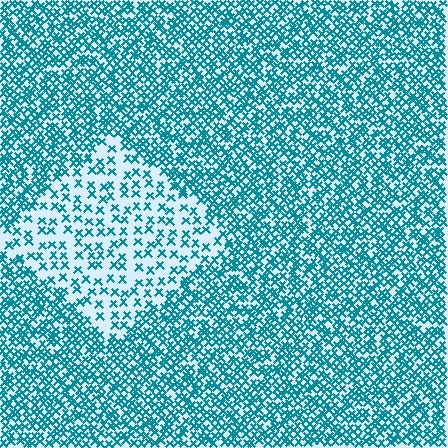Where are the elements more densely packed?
The elements are more densely packed outside the diamond boundary.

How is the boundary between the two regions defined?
The boundary is defined by a change in element density (approximately 2.5x ratio). All elements are the same color, size, and shape.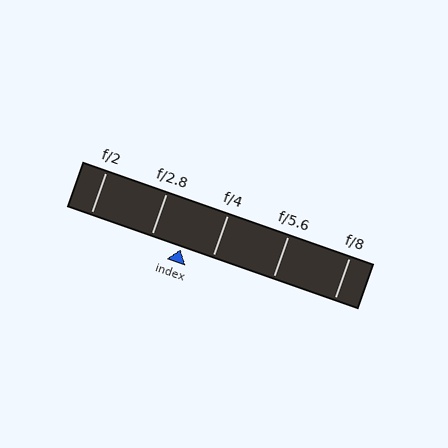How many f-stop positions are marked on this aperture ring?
There are 5 f-stop positions marked.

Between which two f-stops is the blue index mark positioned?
The index mark is between f/2.8 and f/4.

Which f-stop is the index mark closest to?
The index mark is closest to f/4.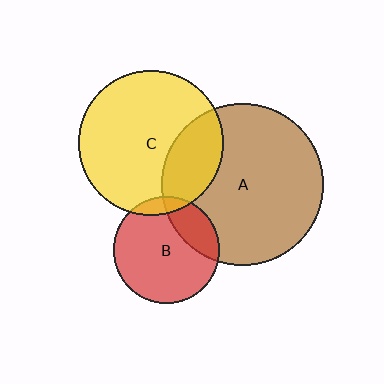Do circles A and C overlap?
Yes.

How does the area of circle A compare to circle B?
Approximately 2.3 times.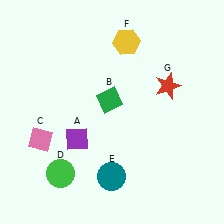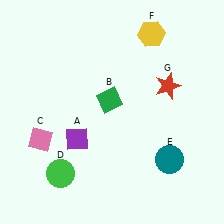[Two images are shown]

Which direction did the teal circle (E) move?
The teal circle (E) moved right.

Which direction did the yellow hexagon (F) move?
The yellow hexagon (F) moved right.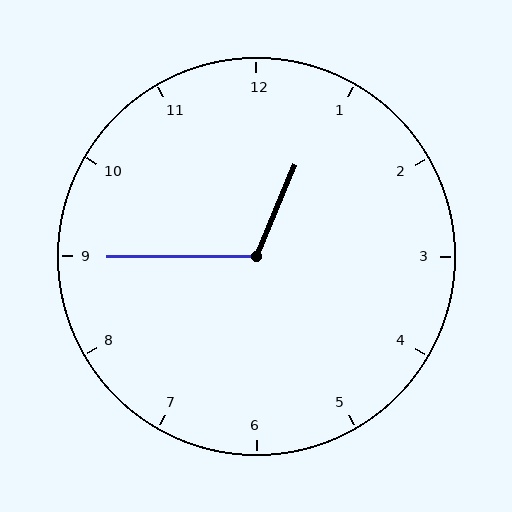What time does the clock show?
12:45.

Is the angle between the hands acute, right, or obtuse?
It is obtuse.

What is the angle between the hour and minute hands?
Approximately 112 degrees.